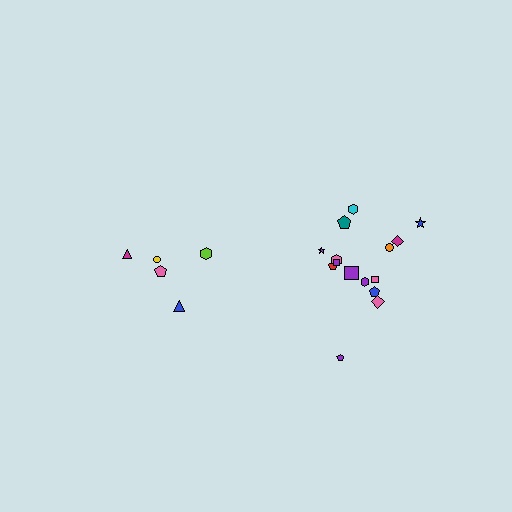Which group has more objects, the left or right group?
The right group.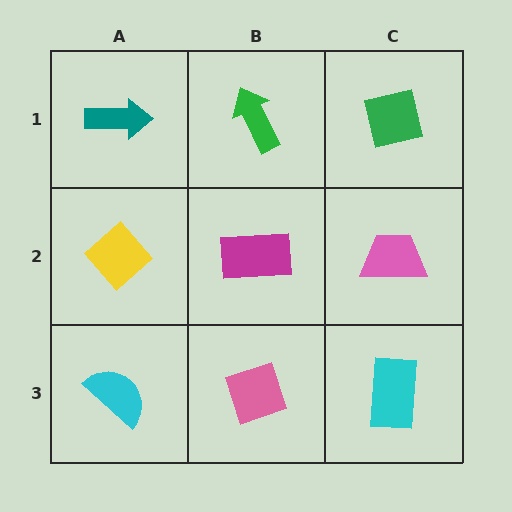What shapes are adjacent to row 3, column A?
A yellow diamond (row 2, column A), a pink diamond (row 3, column B).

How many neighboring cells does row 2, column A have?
3.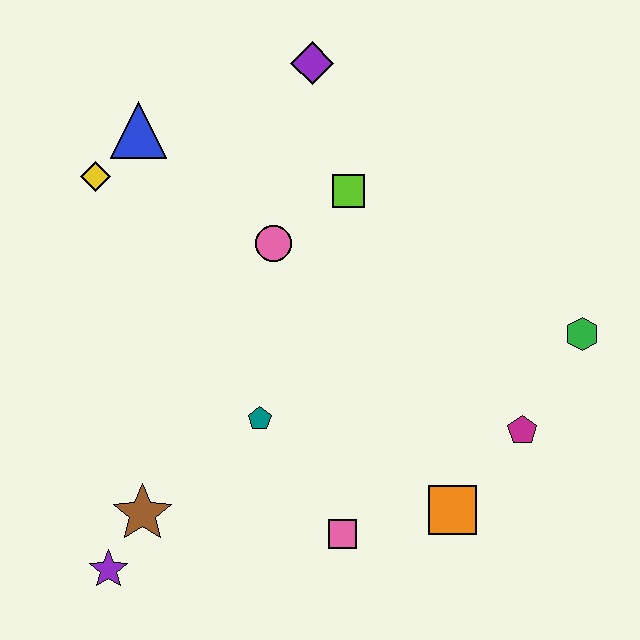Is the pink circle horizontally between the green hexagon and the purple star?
Yes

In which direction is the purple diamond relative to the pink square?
The purple diamond is above the pink square.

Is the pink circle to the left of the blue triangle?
No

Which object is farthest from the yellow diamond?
The green hexagon is farthest from the yellow diamond.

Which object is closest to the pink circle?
The lime square is closest to the pink circle.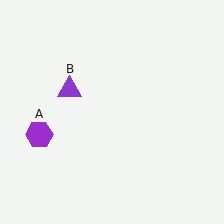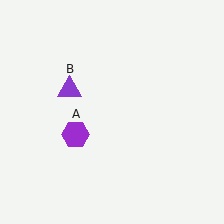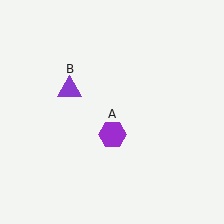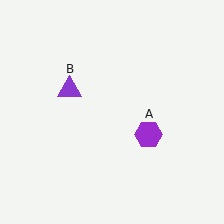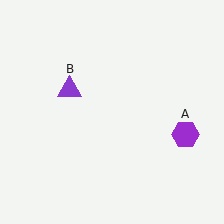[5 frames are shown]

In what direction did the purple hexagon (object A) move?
The purple hexagon (object A) moved right.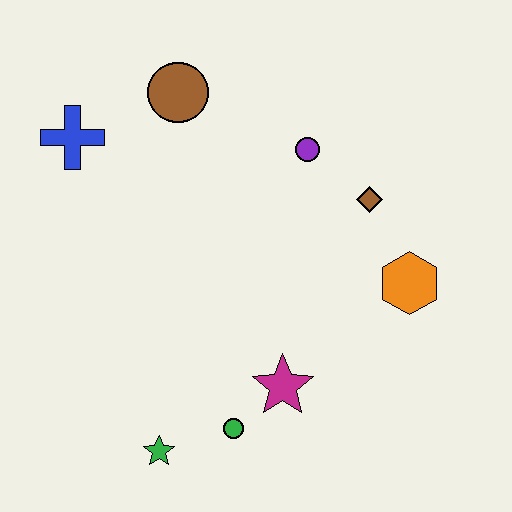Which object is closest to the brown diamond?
The purple circle is closest to the brown diamond.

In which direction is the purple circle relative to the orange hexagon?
The purple circle is above the orange hexagon.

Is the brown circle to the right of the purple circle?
No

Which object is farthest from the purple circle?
The green star is farthest from the purple circle.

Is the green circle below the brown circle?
Yes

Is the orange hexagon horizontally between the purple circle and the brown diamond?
No